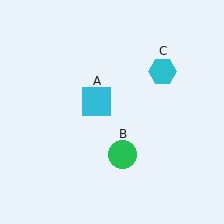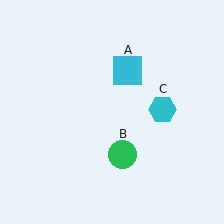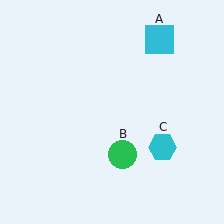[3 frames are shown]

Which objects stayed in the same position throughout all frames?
Green circle (object B) remained stationary.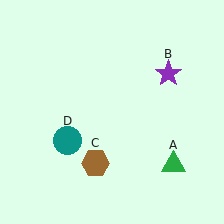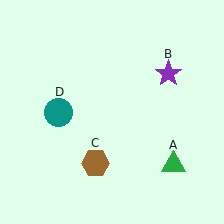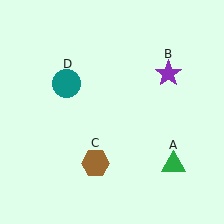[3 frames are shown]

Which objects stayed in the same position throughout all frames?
Green triangle (object A) and purple star (object B) and brown hexagon (object C) remained stationary.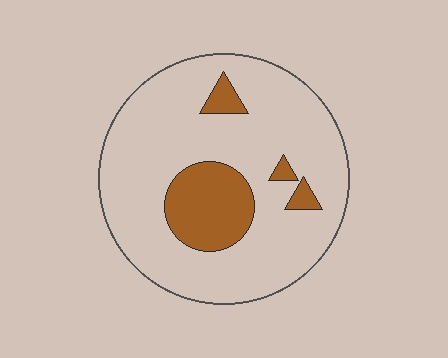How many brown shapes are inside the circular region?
4.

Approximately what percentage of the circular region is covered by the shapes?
Approximately 15%.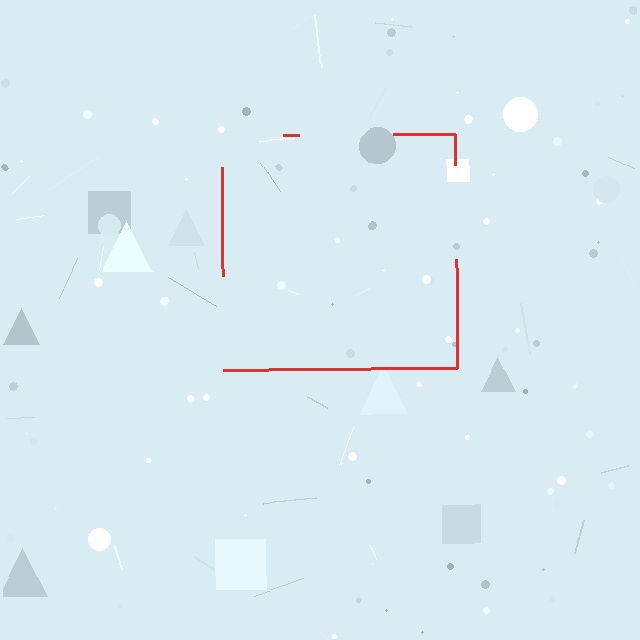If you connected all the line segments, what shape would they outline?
They would outline a square.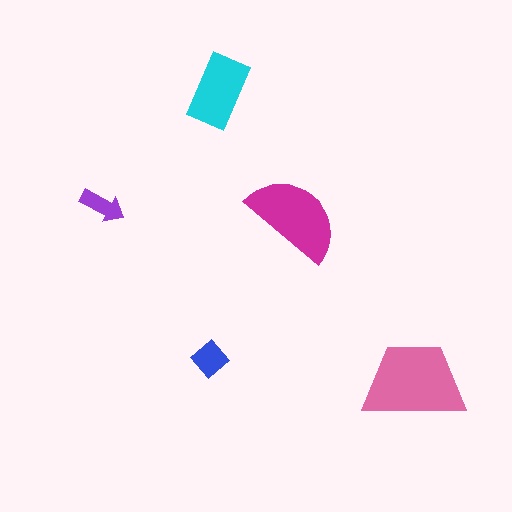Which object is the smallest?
The purple arrow.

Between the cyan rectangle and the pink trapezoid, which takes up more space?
The pink trapezoid.